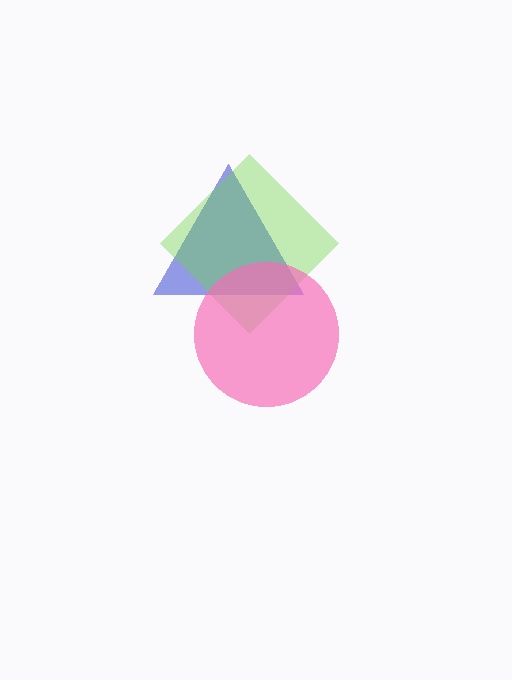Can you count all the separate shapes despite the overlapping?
Yes, there are 3 separate shapes.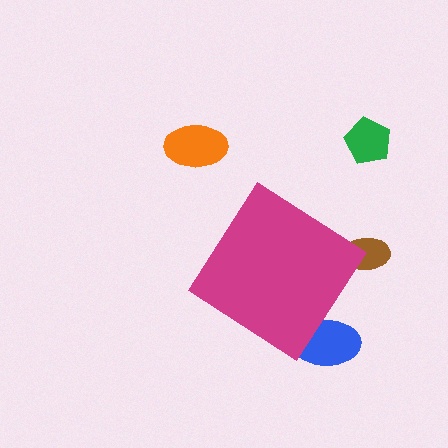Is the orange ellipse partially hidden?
No, the orange ellipse is fully visible.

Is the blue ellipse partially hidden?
Yes, the blue ellipse is partially hidden behind the magenta diamond.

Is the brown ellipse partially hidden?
Yes, the brown ellipse is partially hidden behind the magenta diamond.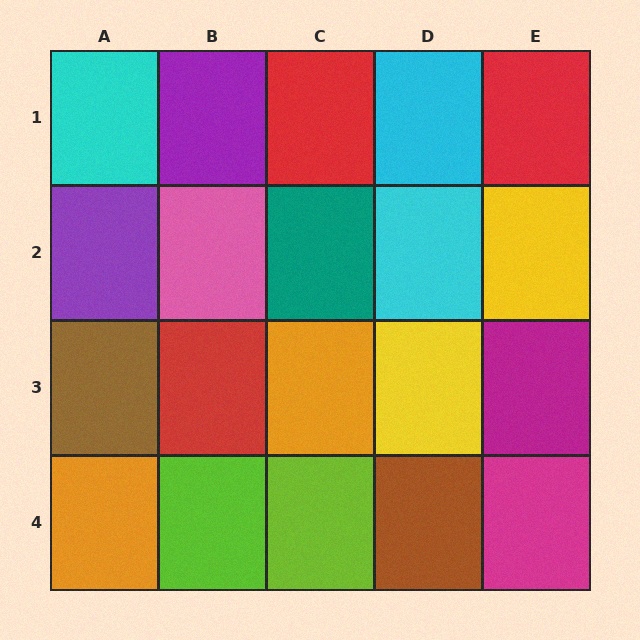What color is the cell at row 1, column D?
Cyan.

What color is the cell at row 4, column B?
Lime.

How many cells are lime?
2 cells are lime.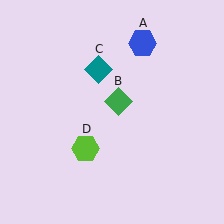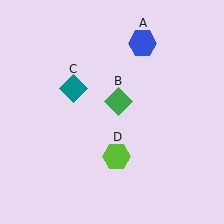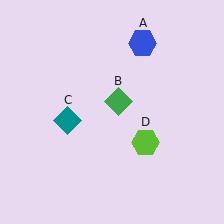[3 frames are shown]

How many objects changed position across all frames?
2 objects changed position: teal diamond (object C), lime hexagon (object D).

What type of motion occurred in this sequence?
The teal diamond (object C), lime hexagon (object D) rotated counterclockwise around the center of the scene.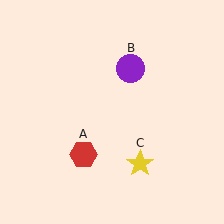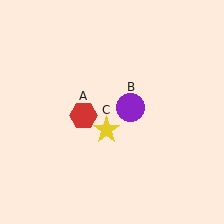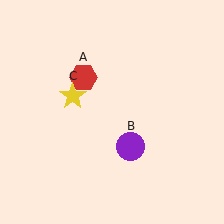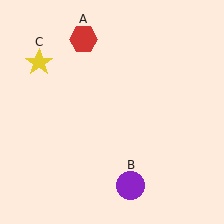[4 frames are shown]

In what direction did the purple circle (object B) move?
The purple circle (object B) moved down.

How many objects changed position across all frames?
3 objects changed position: red hexagon (object A), purple circle (object B), yellow star (object C).